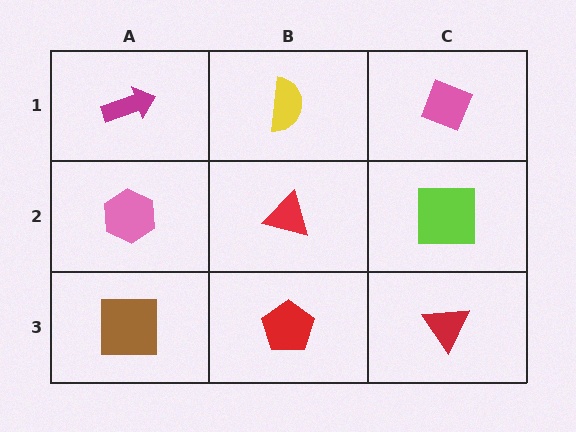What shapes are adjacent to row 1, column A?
A pink hexagon (row 2, column A), a yellow semicircle (row 1, column B).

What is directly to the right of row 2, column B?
A lime square.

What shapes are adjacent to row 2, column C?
A pink diamond (row 1, column C), a red triangle (row 3, column C), a red triangle (row 2, column B).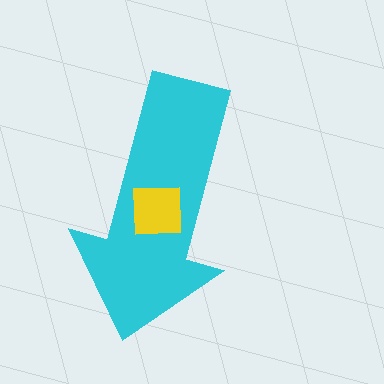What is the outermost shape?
The cyan arrow.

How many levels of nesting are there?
2.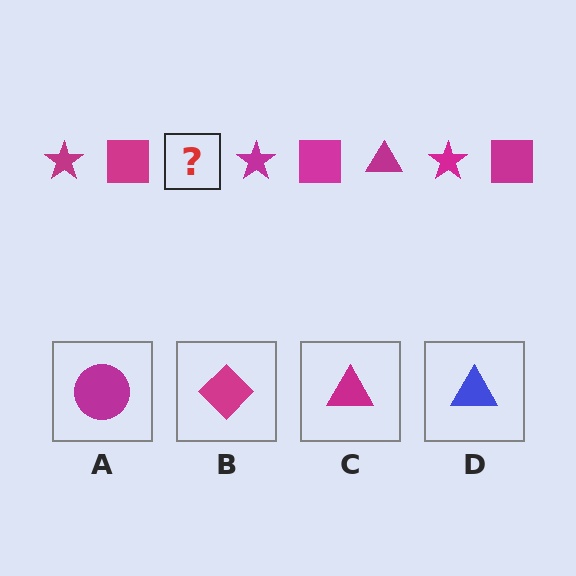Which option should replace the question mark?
Option C.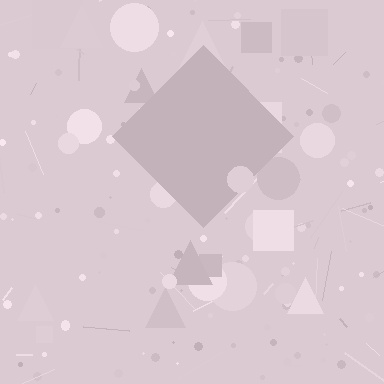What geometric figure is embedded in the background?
A diamond is embedded in the background.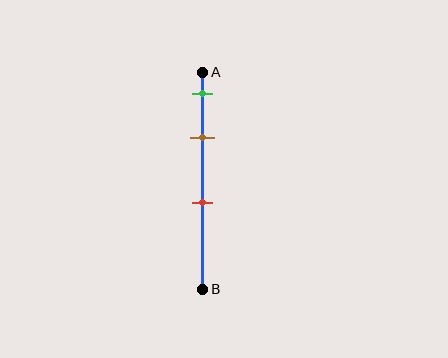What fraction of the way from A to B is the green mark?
The green mark is approximately 10% (0.1) of the way from A to B.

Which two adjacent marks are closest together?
The green and brown marks are the closest adjacent pair.